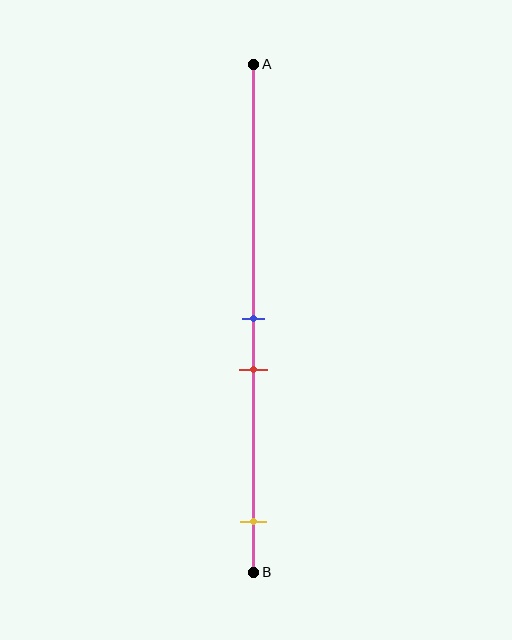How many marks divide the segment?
There are 3 marks dividing the segment.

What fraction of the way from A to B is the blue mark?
The blue mark is approximately 50% (0.5) of the way from A to B.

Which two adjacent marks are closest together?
The blue and red marks are the closest adjacent pair.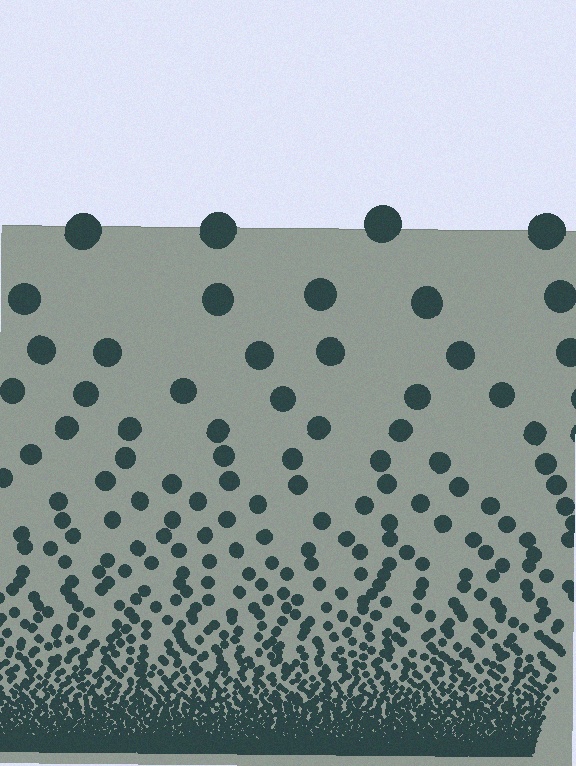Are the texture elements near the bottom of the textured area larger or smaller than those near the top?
Smaller. The gradient is inverted — elements near the bottom are smaller and denser.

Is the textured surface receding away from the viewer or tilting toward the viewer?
The surface appears to tilt toward the viewer. Texture elements get larger and sparser toward the top.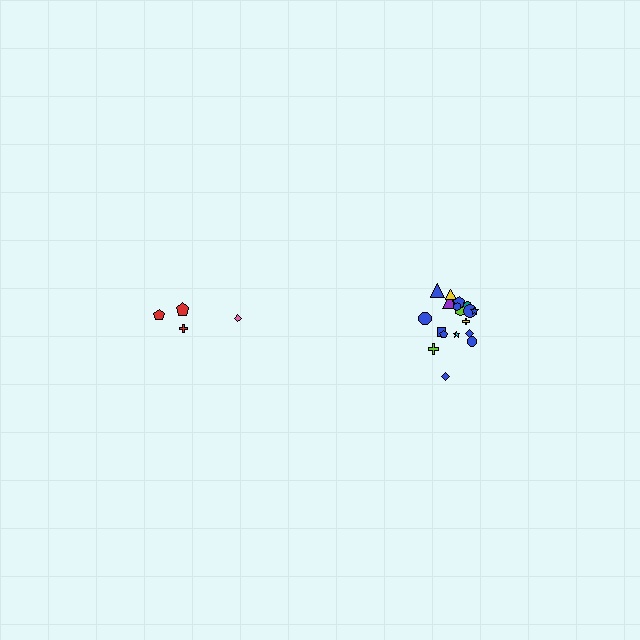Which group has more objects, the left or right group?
The right group.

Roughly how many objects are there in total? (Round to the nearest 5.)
Roughly 20 objects in total.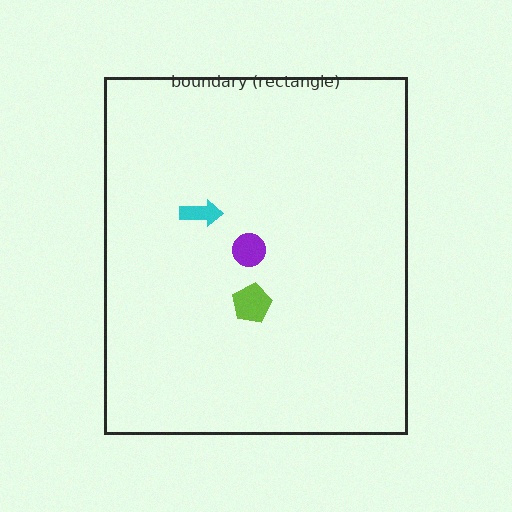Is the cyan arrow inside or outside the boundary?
Inside.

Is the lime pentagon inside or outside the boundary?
Inside.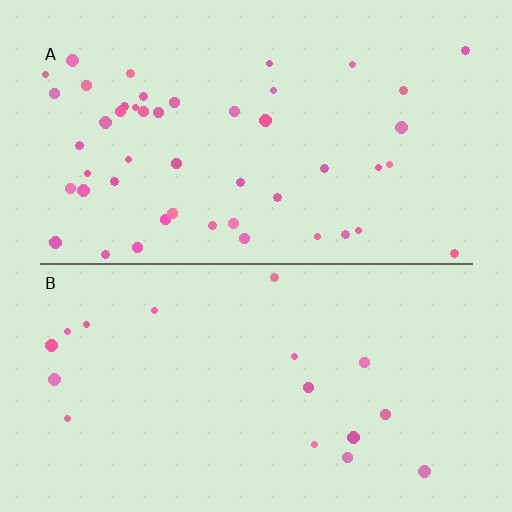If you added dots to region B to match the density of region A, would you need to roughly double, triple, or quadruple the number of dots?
Approximately triple.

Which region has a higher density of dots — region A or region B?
A (the top).